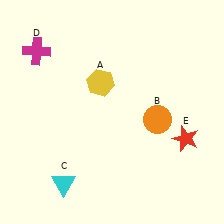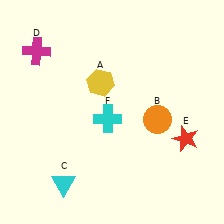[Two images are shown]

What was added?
A cyan cross (F) was added in Image 2.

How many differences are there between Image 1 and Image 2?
There is 1 difference between the two images.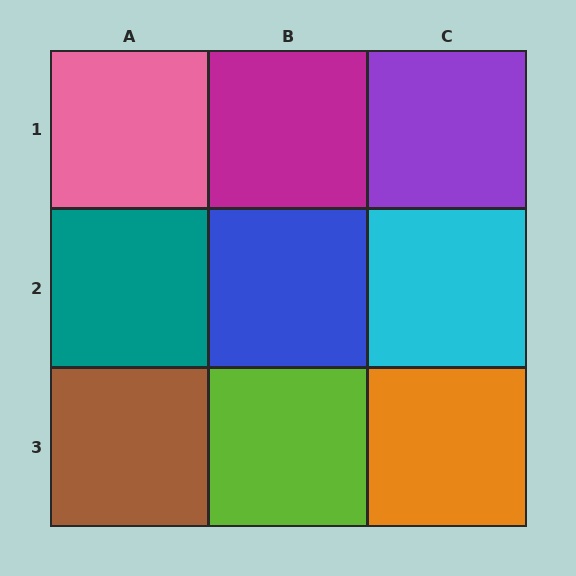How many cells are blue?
1 cell is blue.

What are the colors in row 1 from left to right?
Pink, magenta, purple.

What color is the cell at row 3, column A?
Brown.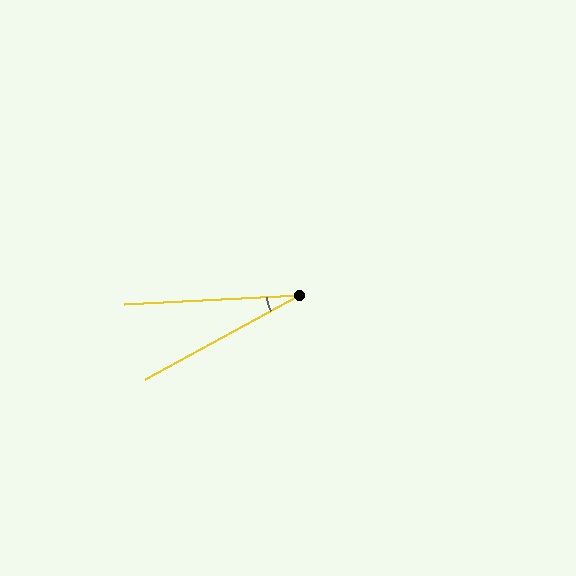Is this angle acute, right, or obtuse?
It is acute.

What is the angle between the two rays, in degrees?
Approximately 26 degrees.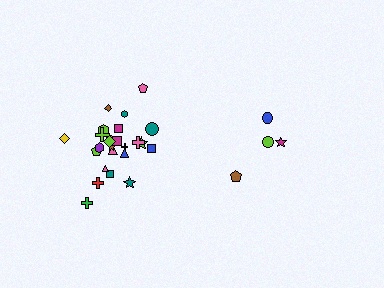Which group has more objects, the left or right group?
The left group.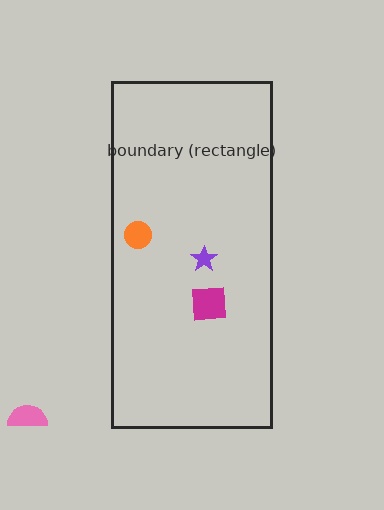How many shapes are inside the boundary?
3 inside, 1 outside.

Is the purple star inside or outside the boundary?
Inside.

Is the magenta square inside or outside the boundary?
Inside.